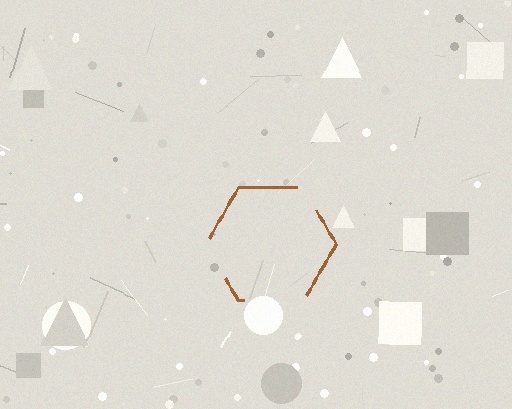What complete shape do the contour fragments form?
The contour fragments form a hexagon.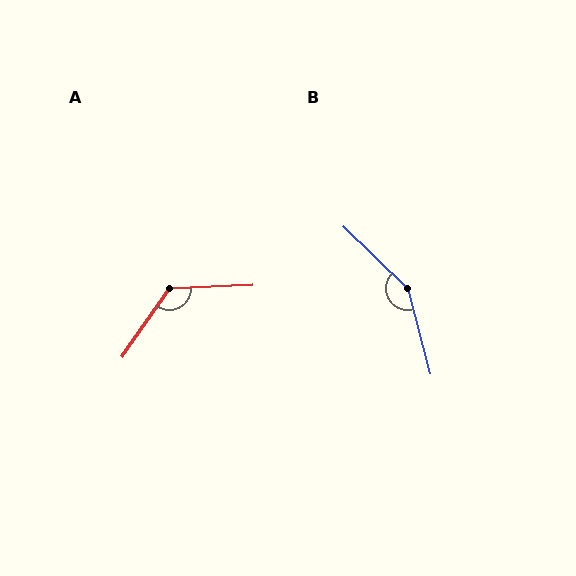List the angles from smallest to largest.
A (127°), B (149°).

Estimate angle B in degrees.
Approximately 149 degrees.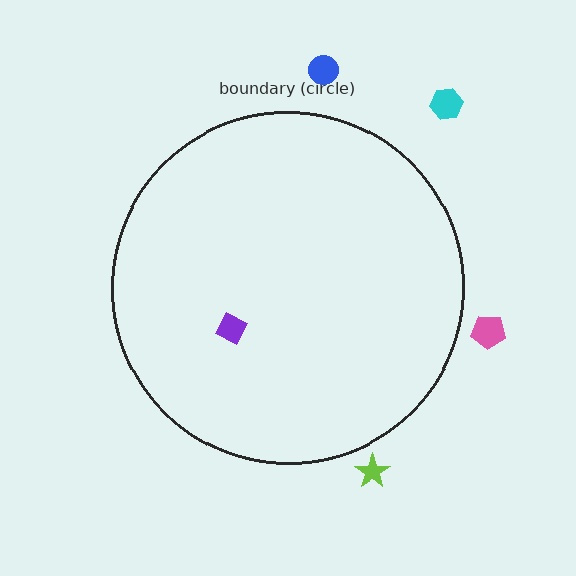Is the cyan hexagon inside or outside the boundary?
Outside.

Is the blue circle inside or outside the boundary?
Outside.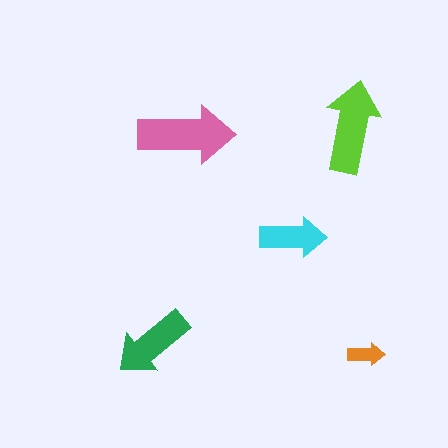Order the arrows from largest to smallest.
the pink one, the lime one, the green one, the cyan one, the orange one.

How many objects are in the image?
There are 5 objects in the image.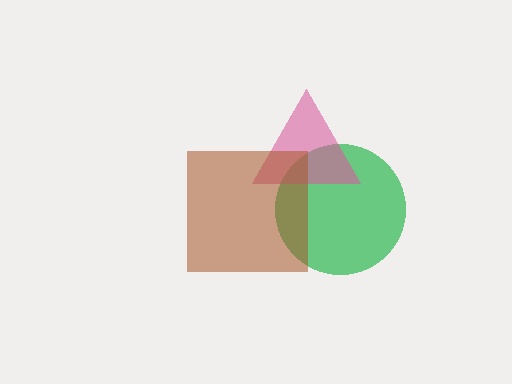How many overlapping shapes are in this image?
There are 3 overlapping shapes in the image.